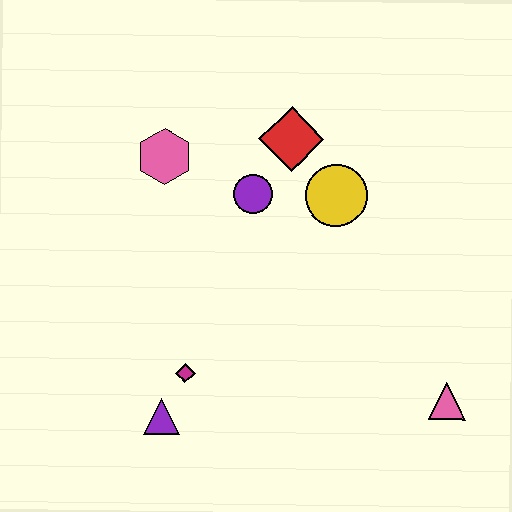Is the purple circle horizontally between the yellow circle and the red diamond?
No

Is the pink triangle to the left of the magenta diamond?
No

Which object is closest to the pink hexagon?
The purple circle is closest to the pink hexagon.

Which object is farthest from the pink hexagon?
The pink triangle is farthest from the pink hexagon.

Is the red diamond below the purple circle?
No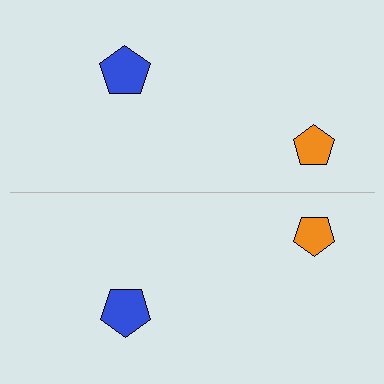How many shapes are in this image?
There are 4 shapes in this image.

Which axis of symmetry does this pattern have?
The pattern has a horizontal axis of symmetry running through the center of the image.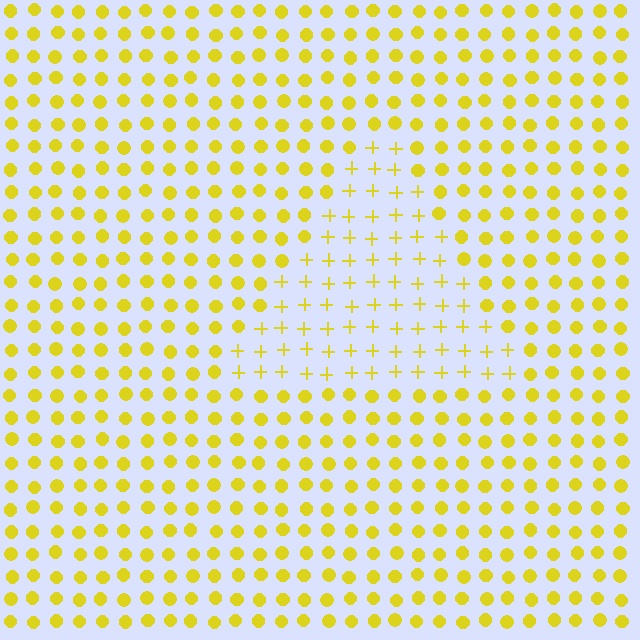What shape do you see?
I see a triangle.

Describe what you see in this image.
The image is filled with small yellow elements arranged in a uniform grid. A triangle-shaped region contains plus signs, while the surrounding area contains circles. The boundary is defined purely by the change in element shape.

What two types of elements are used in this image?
The image uses plus signs inside the triangle region and circles outside it.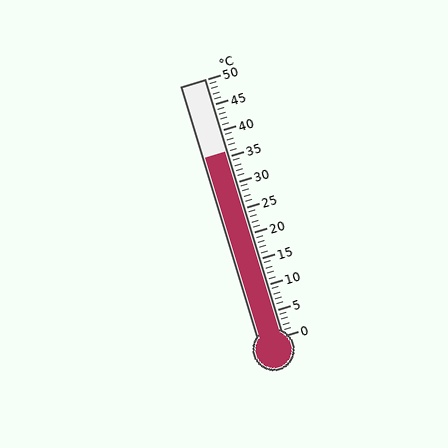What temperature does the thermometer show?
The thermometer shows approximately 36°C.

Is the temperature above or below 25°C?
The temperature is above 25°C.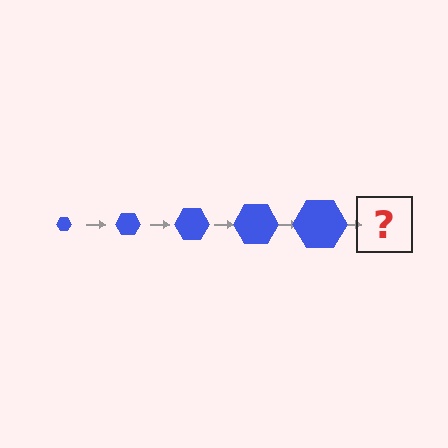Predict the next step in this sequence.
The next step is a blue hexagon, larger than the previous one.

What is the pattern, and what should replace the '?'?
The pattern is that the hexagon gets progressively larger each step. The '?' should be a blue hexagon, larger than the previous one.